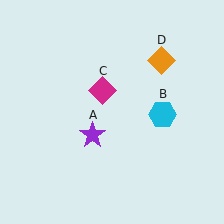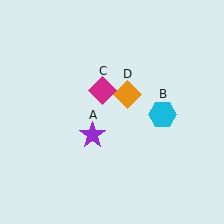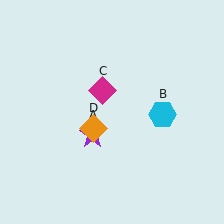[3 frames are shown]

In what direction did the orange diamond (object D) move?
The orange diamond (object D) moved down and to the left.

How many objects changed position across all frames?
1 object changed position: orange diamond (object D).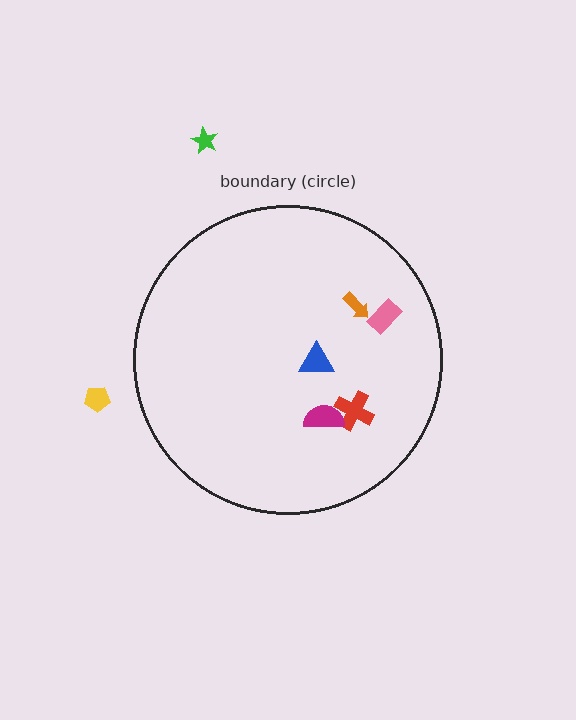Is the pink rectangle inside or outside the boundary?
Inside.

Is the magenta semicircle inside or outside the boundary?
Inside.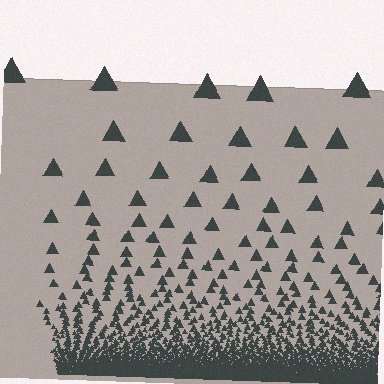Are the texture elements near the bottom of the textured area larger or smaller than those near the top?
Smaller. The gradient is inverted — elements near the bottom are smaller and denser.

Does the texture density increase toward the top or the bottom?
Density increases toward the bottom.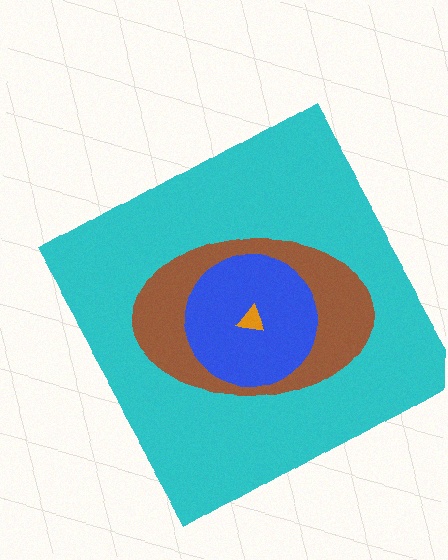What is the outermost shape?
The cyan square.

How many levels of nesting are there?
4.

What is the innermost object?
The orange triangle.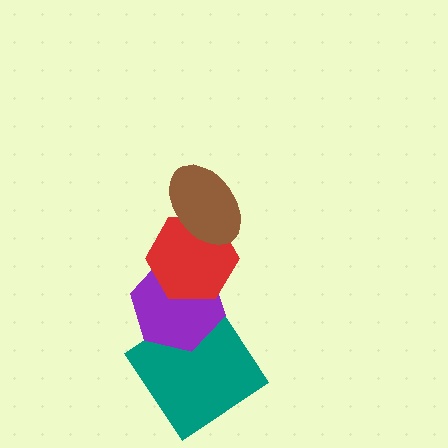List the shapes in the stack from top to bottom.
From top to bottom: the brown ellipse, the red hexagon, the purple hexagon, the teal diamond.